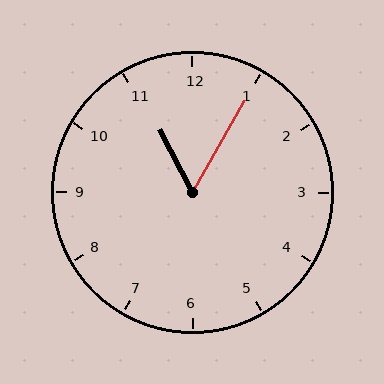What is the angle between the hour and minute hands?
Approximately 58 degrees.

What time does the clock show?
11:05.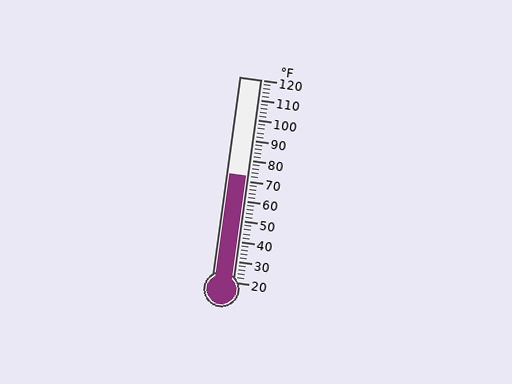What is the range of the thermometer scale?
The thermometer scale ranges from 20°F to 120°F.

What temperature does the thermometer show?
The thermometer shows approximately 72°F.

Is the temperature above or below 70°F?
The temperature is above 70°F.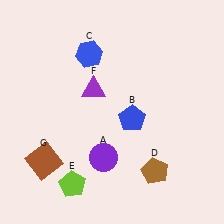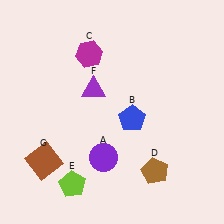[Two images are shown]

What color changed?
The hexagon (C) changed from blue in Image 1 to magenta in Image 2.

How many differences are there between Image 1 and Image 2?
There is 1 difference between the two images.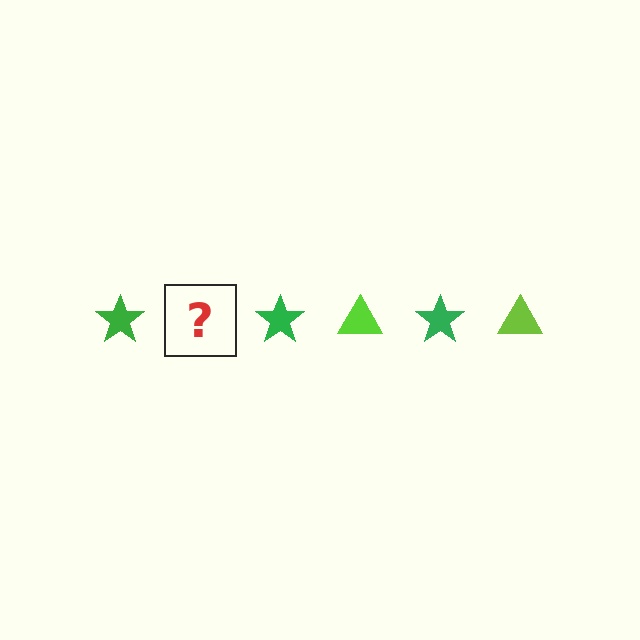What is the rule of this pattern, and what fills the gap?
The rule is that the pattern alternates between green star and lime triangle. The gap should be filled with a lime triangle.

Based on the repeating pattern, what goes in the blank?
The blank should be a lime triangle.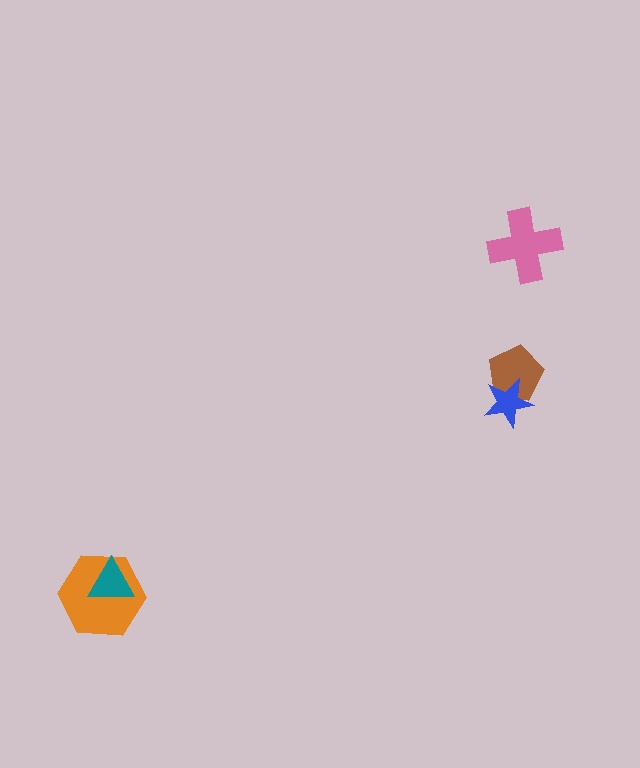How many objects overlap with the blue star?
1 object overlaps with the blue star.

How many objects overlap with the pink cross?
0 objects overlap with the pink cross.